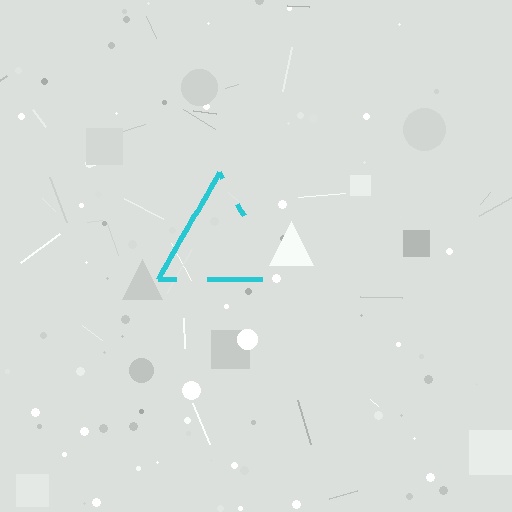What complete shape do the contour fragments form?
The contour fragments form a triangle.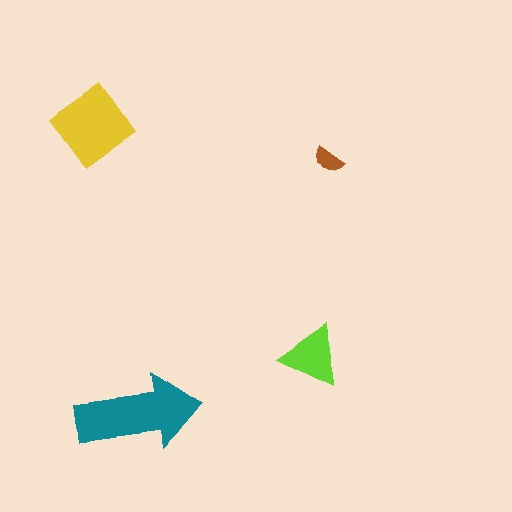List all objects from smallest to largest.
The brown semicircle, the lime triangle, the yellow diamond, the teal arrow.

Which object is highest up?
The yellow diamond is topmost.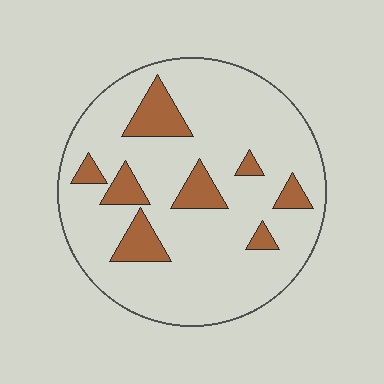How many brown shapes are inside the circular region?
8.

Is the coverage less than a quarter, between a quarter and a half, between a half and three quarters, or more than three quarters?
Less than a quarter.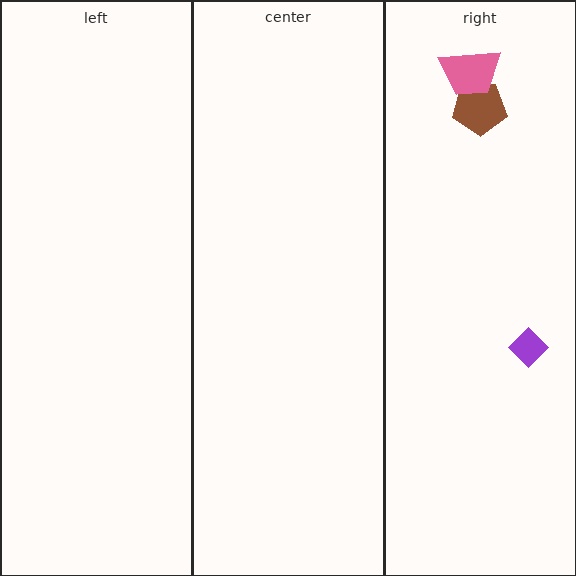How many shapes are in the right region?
3.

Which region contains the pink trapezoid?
The right region.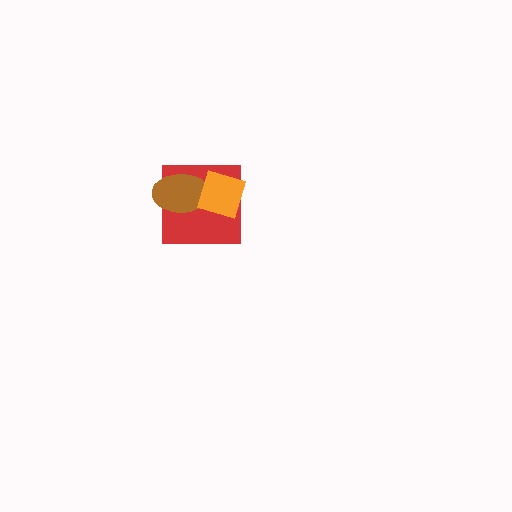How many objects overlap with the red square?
2 objects overlap with the red square.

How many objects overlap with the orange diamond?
2 objects overlap with the orange diamond.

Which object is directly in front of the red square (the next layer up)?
The brown ellipse is directly in front of the red square.